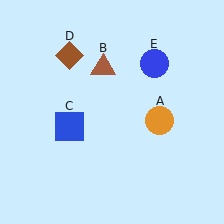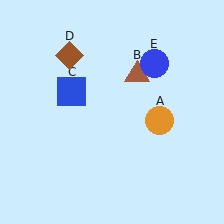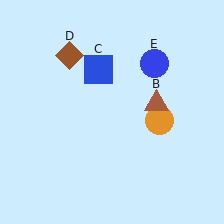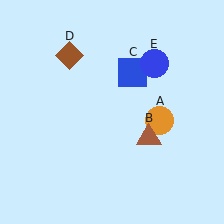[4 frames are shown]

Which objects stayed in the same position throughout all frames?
Orange circle (object A) and brown diamond (object D) and blue circle (object E) remained stationary.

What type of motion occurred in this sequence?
The brown triangle (object B), blue square (object C) rotated clockwise around the center of the scene.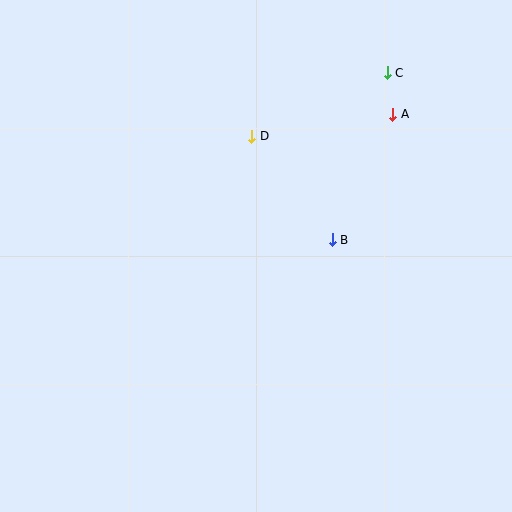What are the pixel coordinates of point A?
Point A is at (393, 114).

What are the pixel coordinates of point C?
Point C is at (387, 73).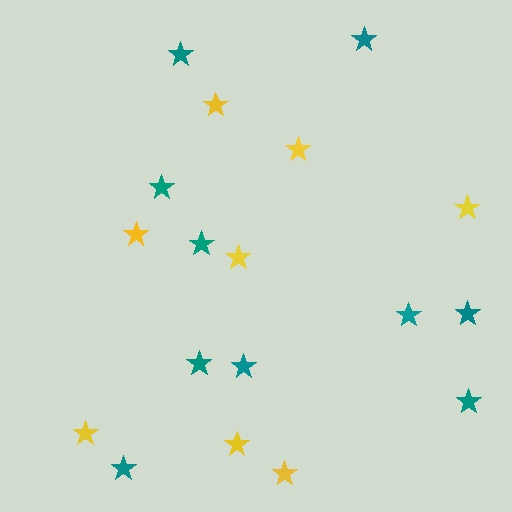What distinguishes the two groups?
There are 2 groups: one group of yellow stars (8) and one group of teal stars (10).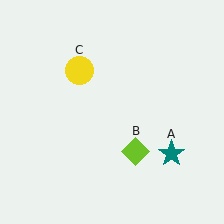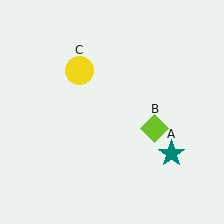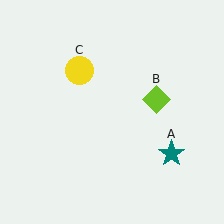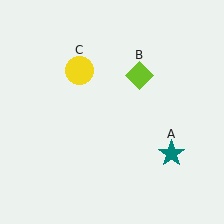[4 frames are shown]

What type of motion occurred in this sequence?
The lime diamond (object B) rotated counterclockwise around the center of the scene.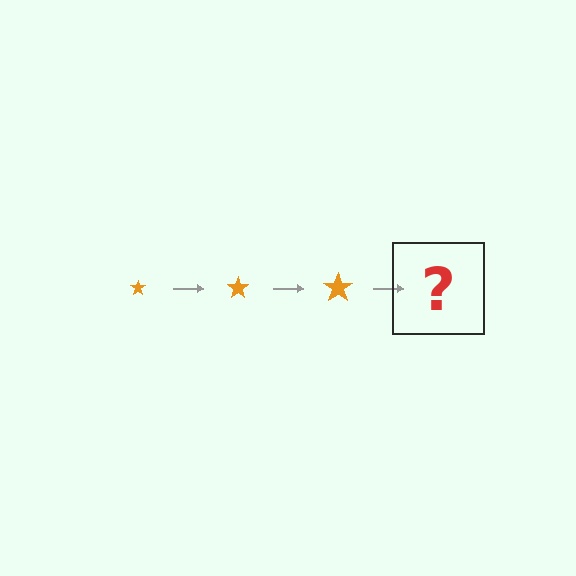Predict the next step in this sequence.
The next step is an orange star, larger than the previous one.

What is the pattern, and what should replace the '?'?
The pattern is that the star gets progressively larger each step. The '?' should be an orange star, larger than the previous one.